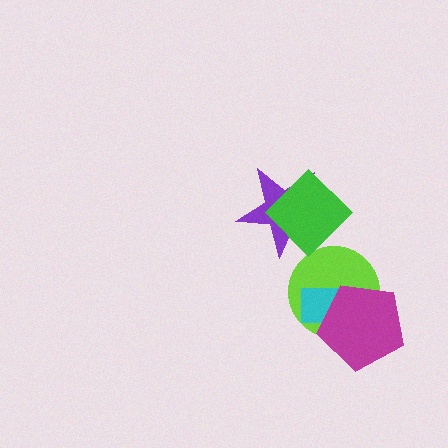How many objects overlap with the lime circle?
2 objects overlap with the lime circle.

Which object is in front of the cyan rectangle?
The magenta pentagon is in front of the cyan rectangle.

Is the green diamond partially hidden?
No, no other shape covers it.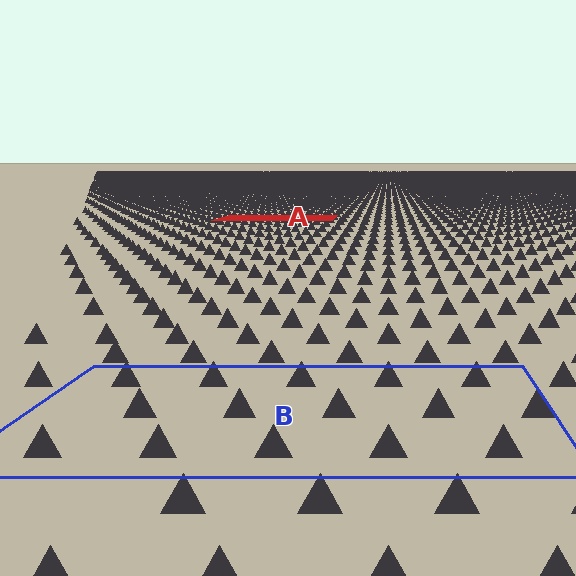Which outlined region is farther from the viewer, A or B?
Region A is farther from the viewer — the texture elements inside it appear smaller and more densely packed.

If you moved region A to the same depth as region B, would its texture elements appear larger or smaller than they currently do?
They would appear larger. At a closer depth, the same texture elements are projected at a bigger on-screen size.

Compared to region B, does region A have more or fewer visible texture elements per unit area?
Region A has more texture elements per unit area — they are packed more densely because it is farther away.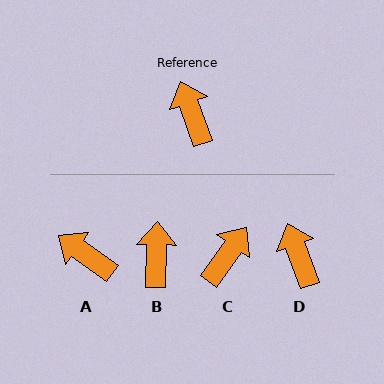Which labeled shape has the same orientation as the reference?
D.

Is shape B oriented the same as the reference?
No, it is off by about 21 degrees.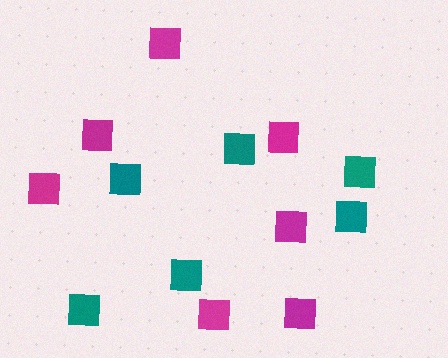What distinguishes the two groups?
There are 2 groups: one group of teal squares (6) and one group of magenta squares (7).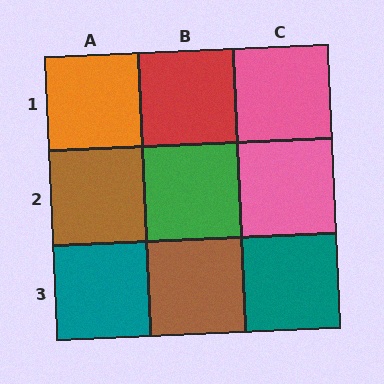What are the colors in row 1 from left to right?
Orange, red, pink.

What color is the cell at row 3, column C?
Teal.